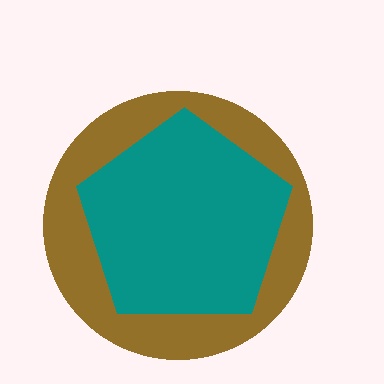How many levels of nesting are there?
2.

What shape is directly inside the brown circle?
The teal pentagon.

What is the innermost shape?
The teal pentagon.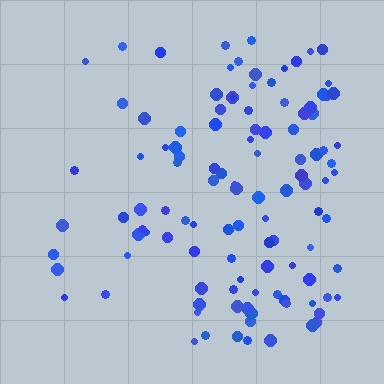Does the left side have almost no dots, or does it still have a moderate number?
Still a moderate number, just noticeably fewer than the right.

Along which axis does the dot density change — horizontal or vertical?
Horizontal.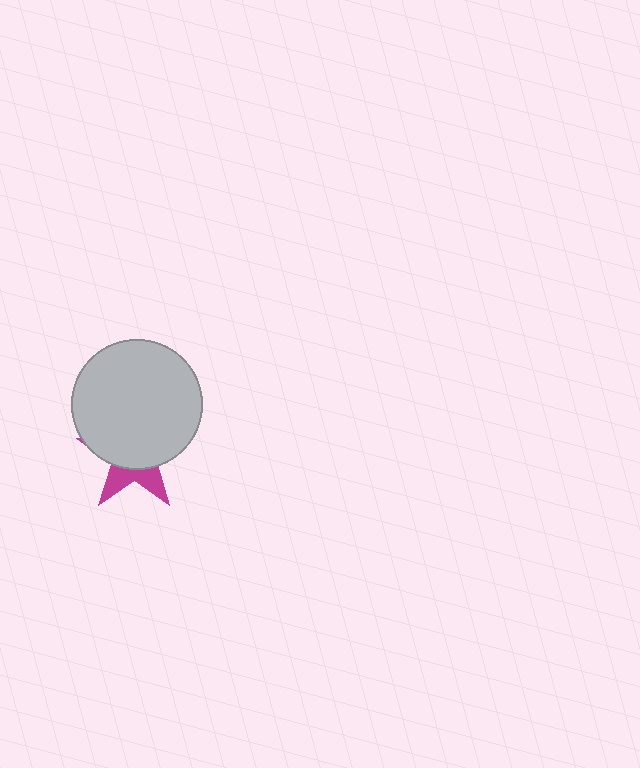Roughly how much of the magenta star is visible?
A small part of it is visible (roughly 32%).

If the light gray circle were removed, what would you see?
You would see the complete magenta star.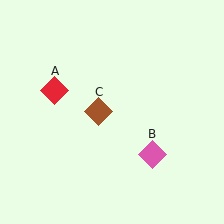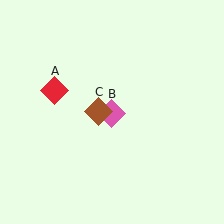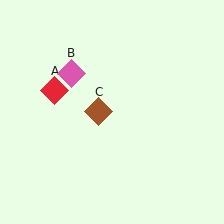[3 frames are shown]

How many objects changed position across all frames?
1 object changed position: pink diamond (object B).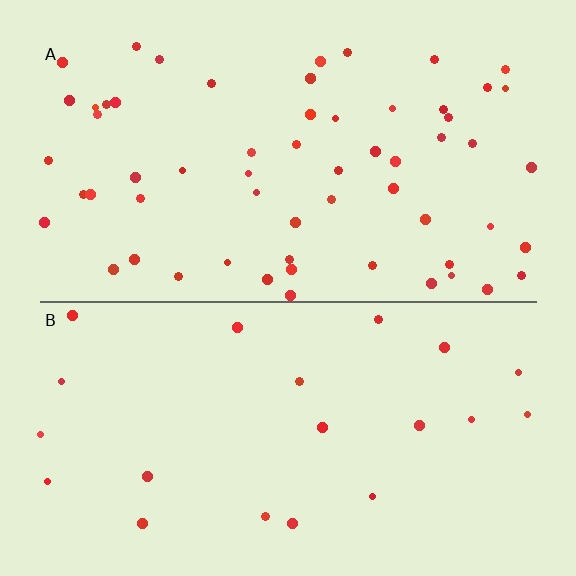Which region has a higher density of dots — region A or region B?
A (the top).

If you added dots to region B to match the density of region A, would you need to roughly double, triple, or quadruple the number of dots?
Approximately triple.